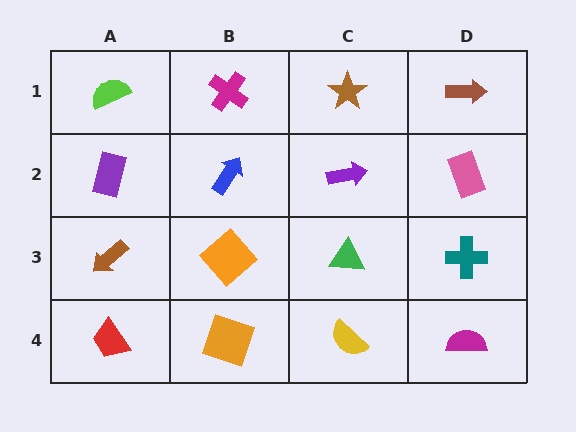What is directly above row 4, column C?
A green triangle.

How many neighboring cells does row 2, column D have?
3.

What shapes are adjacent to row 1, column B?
A blue arrow (row 2, column B), a lime semicircle (row 1, column A), a brown star (row 1, column C).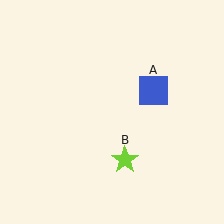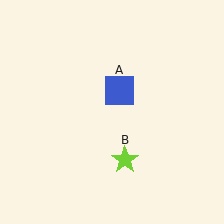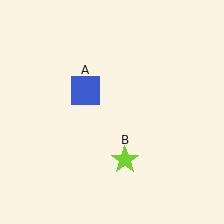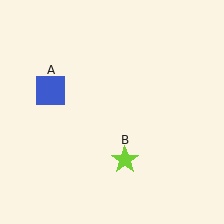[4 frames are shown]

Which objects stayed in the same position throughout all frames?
Lime star (object B) remained stationary.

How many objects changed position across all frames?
1 object changed position: blue square (object A).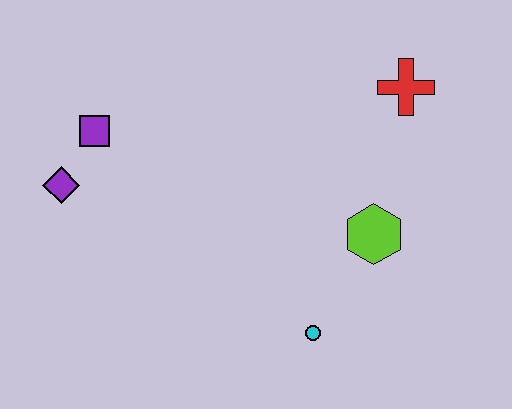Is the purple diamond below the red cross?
Yes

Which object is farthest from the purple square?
The red cross is farthest from the purple square.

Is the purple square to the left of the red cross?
Yes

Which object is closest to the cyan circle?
The lime hexagon is closest to the cyan circle.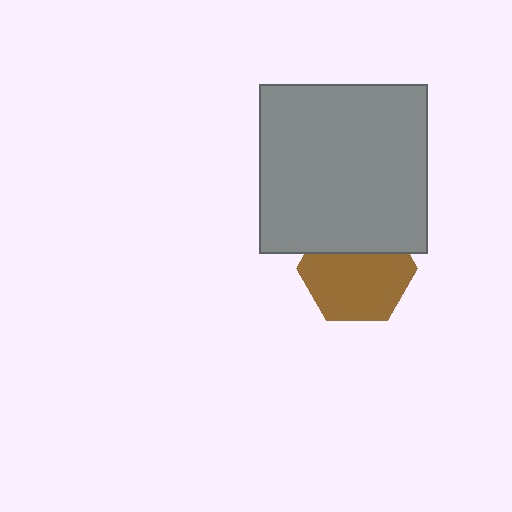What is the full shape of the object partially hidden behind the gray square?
The partially hidden object is a brown hexagon.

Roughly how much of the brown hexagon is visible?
Most of it is visible (roughly 67%).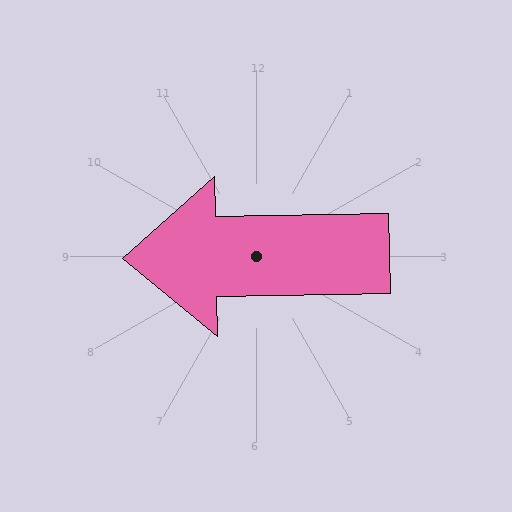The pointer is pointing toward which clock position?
Roughly 9 o'clock.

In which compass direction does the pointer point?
West.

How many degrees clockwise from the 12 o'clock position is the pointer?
Approximately 269 degrees.